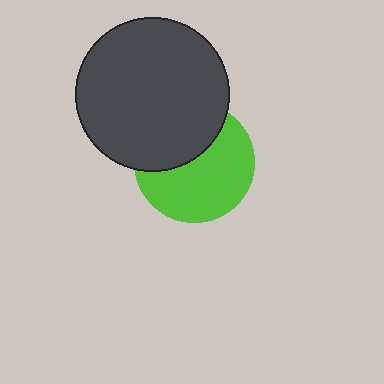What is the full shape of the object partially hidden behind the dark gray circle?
The partially hidden object is a lime circle.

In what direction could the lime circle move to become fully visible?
The lime circle could move down. That would shift it out from behind the dark gray circle entirely.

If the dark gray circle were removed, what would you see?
You would see the complete lime circle.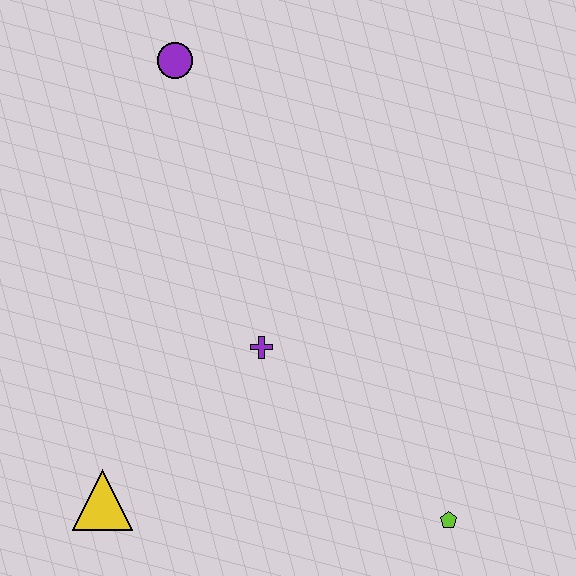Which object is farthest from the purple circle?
The lime pentagon is farthest from the purple circle.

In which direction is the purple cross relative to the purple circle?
The purple cross is below the purple circle.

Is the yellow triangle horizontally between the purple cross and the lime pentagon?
No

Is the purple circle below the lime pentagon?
No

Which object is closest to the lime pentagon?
The purple cross is closest to the lime pentagon.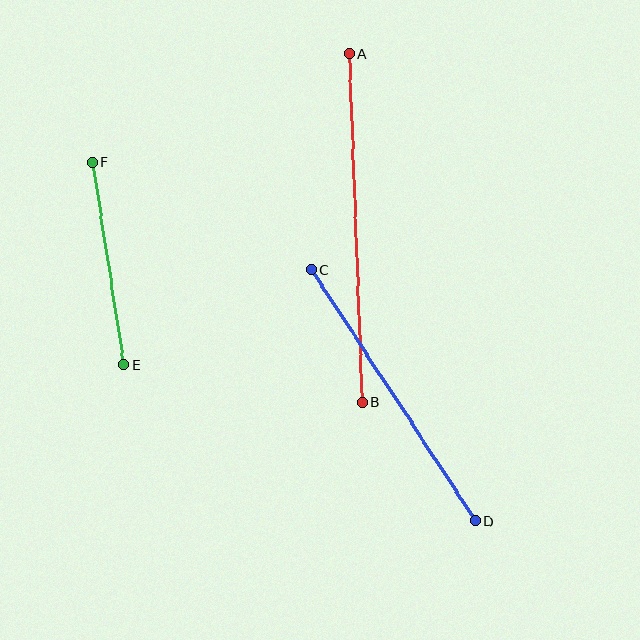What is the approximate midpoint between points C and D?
The midpoint is at approximately (393, 395) pixels.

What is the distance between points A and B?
The distance is approximately 349 pixels.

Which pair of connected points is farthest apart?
Points A and B are farthest apart.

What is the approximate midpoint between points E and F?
The midpoint is at approximately (108, 264) pixels.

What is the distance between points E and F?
The distance is approximately 205 pixels.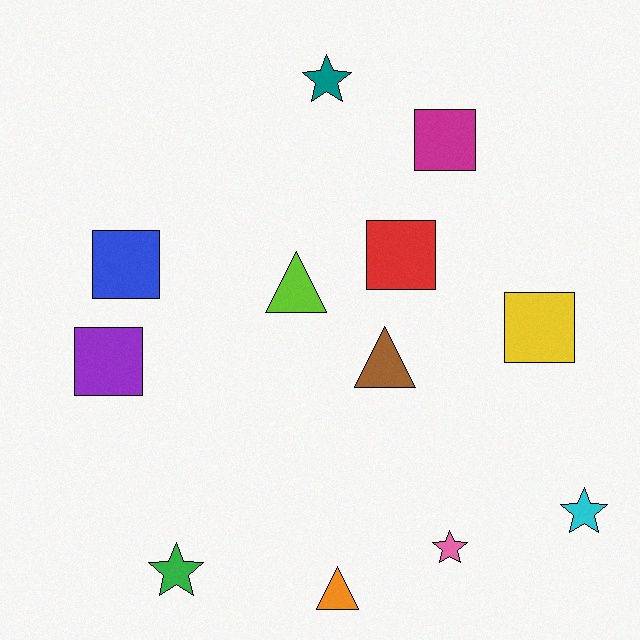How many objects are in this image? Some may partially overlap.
There are 12 objects.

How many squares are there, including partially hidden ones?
There are 5 squares.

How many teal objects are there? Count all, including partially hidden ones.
There is 1 teal object.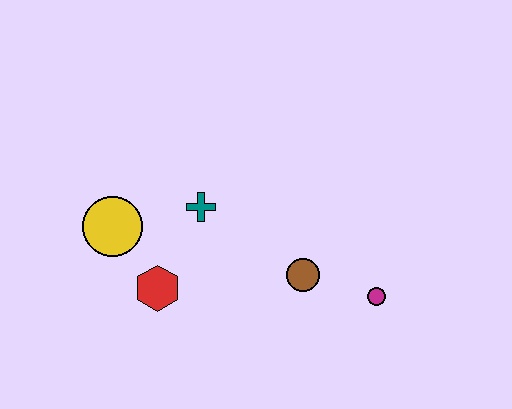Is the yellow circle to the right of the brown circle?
No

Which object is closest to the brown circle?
The magenta circle is closest to the brown circle.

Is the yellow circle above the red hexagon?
Yes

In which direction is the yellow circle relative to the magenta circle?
The yellow circle is to the left of the magenta circle.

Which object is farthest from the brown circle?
The yellow circle is farthest from the brown circle.